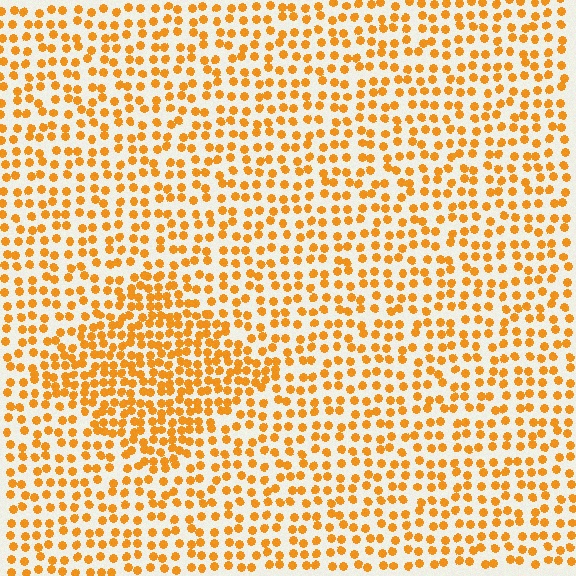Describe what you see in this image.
The image contains small orange elements arranged at two different densities. A diamond-shaped region is visible where the elements are more densely packed than the surrounding area.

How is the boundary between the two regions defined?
The boundary is defined by a change in element density (approximately 1.7x ratio). All elements are the same color, size, and shape.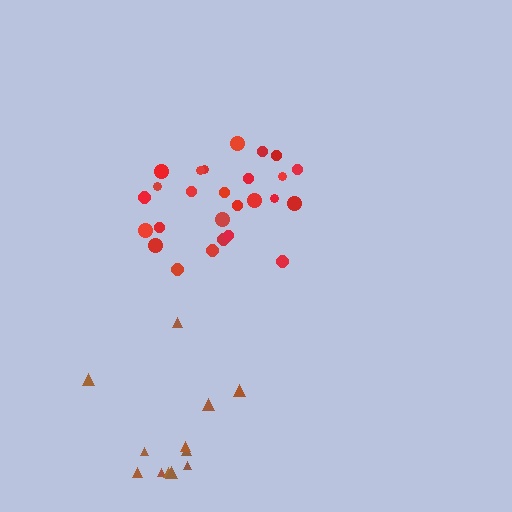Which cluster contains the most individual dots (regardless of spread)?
Red (26).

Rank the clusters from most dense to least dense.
red, brown.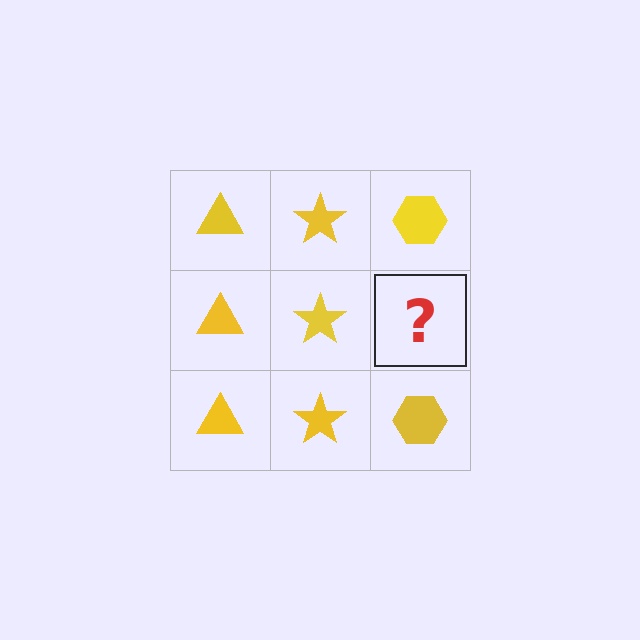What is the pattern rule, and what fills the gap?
The rule is that each column has a consistent shape. The gap should be filled with a yellow hexagon.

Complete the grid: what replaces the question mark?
The question mark should be replaced with a yellow hexagon.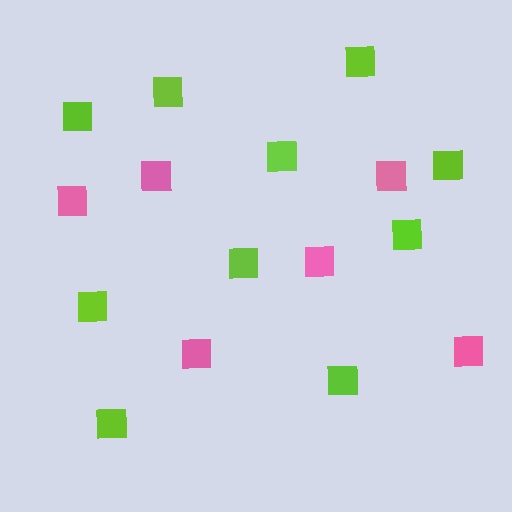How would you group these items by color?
There are 2 groups: one group of lime squares (10) and one group of pink squares (6).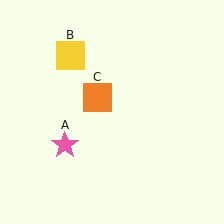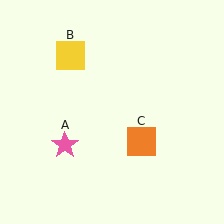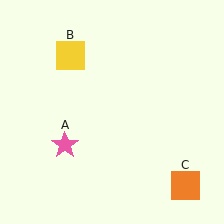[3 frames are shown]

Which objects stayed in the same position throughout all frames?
Pink star (object A) and yellow square (object B) remained stationary.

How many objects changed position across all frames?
1 object changed position: orange square (object C).